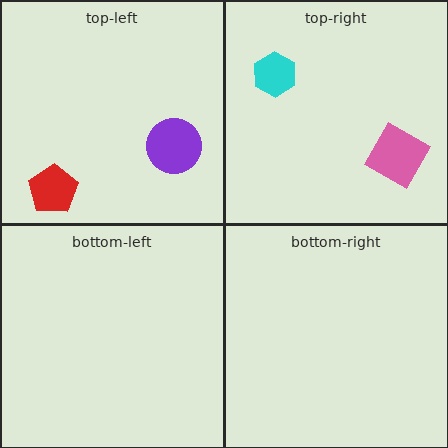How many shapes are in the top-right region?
2.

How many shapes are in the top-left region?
2.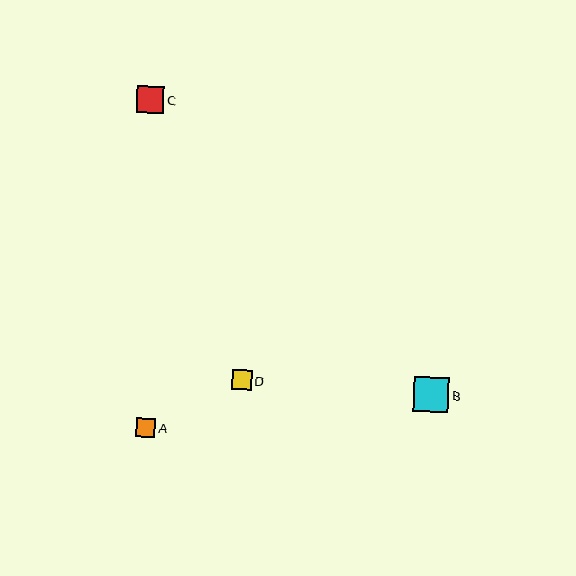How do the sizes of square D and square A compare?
Square D and square A are approximately the same size.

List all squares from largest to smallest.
From largest to smallest: B, C, D, A.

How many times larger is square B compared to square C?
Square B is approximately 1.3 times the size of square C.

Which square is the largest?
Square B is the largest with a size of approximately 35 pixels.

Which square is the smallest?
Square A is the smallest with a size of approximately 19 pixels.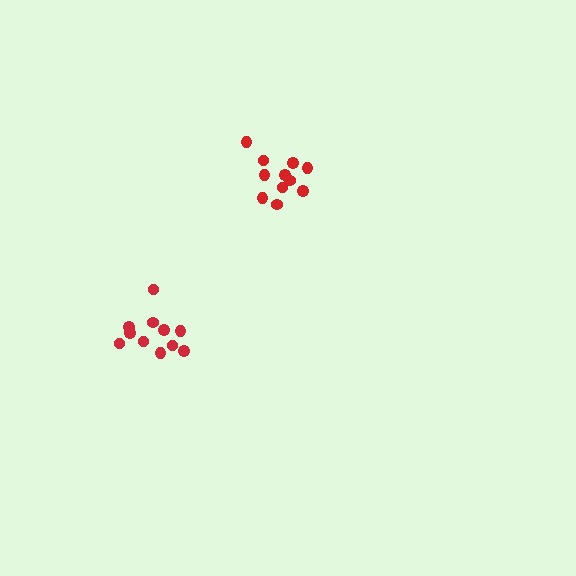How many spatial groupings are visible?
There are 2 spatial groupings.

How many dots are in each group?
Group 1: 11 dots, Group 2: 11 dots (22 total).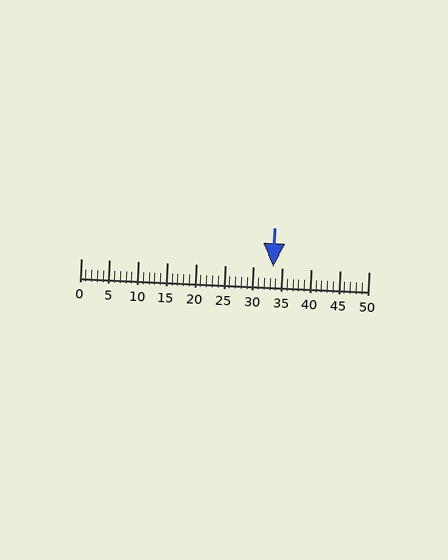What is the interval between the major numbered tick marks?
The major tick marks are spaced 5 units apart.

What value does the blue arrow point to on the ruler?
The blue arrow points to approximately 34.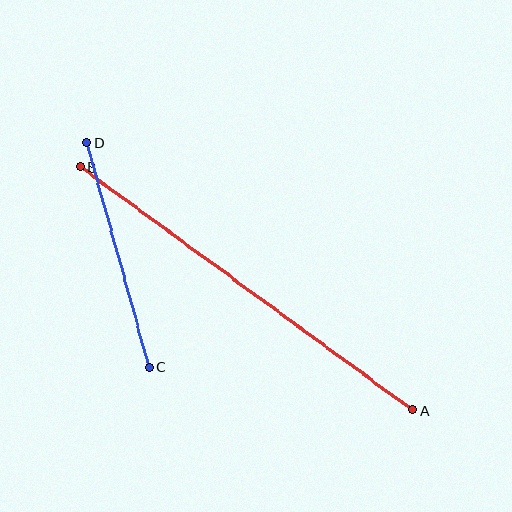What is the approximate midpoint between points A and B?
The midpoint is at approximately (246, 289) pixels.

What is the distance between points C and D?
The distance is approximately 233 pixels.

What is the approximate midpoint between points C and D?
The midpoint is at approximately (118, 255) pixels.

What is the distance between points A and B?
The distance is approximately 412 pixels.